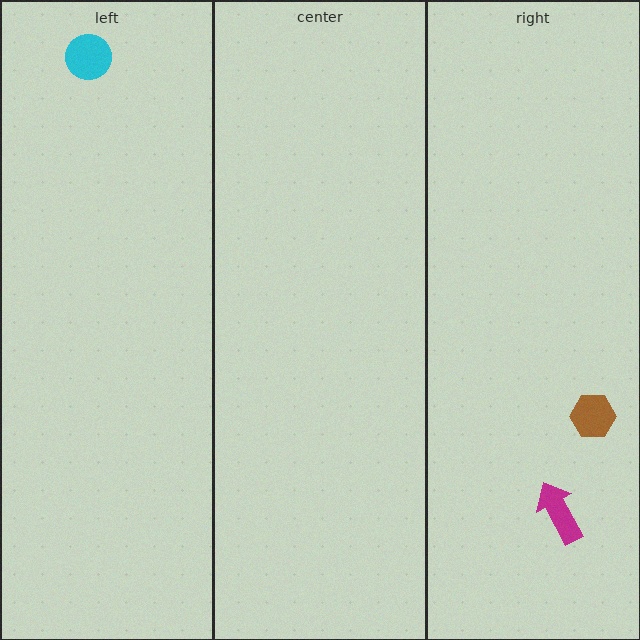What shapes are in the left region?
The cyan circle.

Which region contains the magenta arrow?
The right region.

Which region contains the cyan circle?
The left region.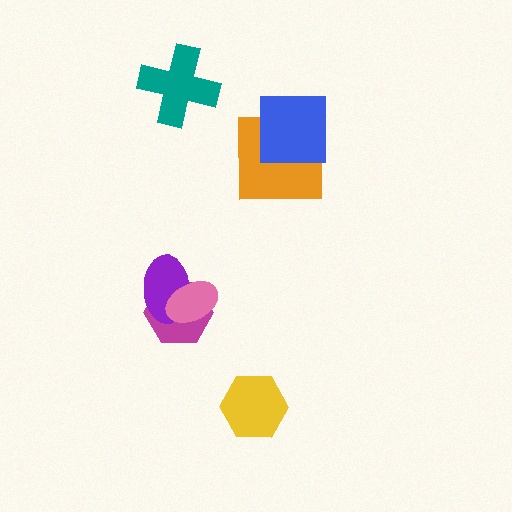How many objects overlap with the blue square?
1 object overlaps with the blue square.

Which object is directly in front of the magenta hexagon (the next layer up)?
The purple ellipse is directly in front of the magenta hexagon.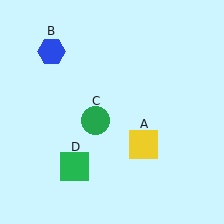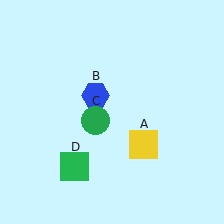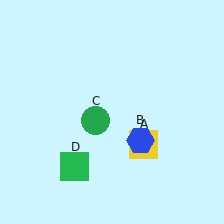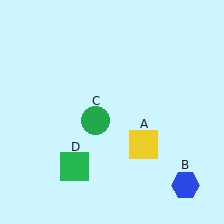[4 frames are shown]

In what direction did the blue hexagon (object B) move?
The blue hexagon (object B) moved down and to the right.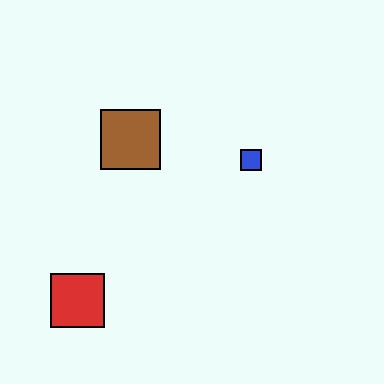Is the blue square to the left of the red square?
No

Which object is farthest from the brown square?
The red square is farthest from the brown square.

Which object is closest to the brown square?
The blue square is closest to the brown square.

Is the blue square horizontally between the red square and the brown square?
No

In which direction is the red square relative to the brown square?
The red square is below the brown square.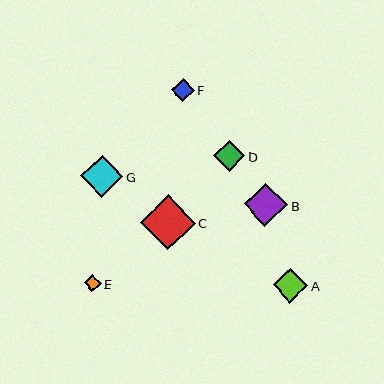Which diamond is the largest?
Diamond C is the largest with a size of approximately 55 pixels.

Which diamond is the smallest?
Diamond E is the smallest with a size of approximately 17 pixels.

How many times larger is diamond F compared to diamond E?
Diamond F is approximately 1.3 times the size of diamond E.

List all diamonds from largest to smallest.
From largest to smallest: C, B, G, A, D, F, E.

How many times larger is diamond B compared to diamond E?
Diamond B is approximately 2.5 times the size of diamond E.